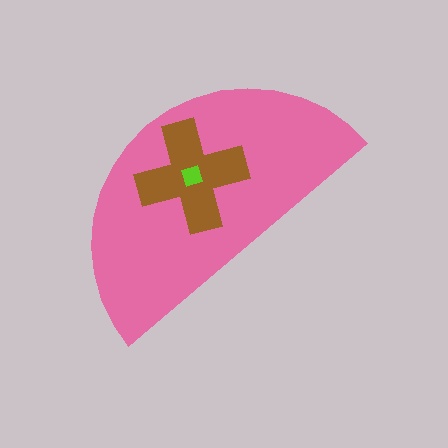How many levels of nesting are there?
3.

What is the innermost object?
The lime diamond.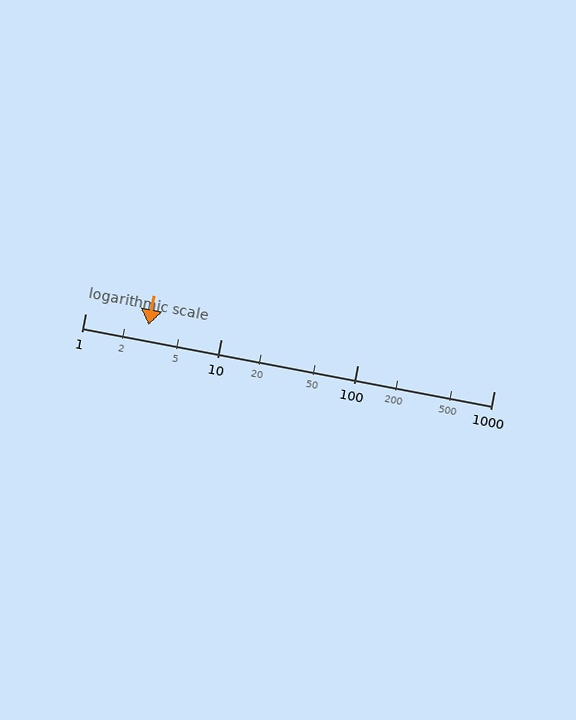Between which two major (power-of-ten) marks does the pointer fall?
The pointer is between 1 and 10.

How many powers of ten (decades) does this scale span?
The scale spans 3 decades, from 1 to 1000.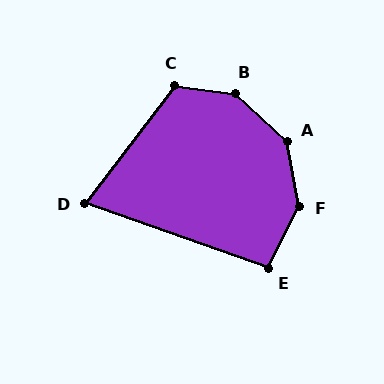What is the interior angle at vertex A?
Approximately 143 degrees (obtuse).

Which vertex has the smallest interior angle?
D, at approximately 72 degrees.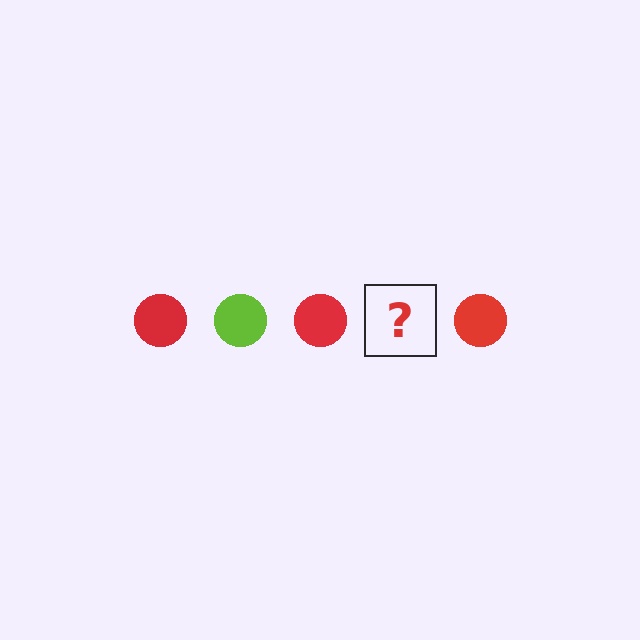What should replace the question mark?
The question mark should be replaced with a lime circle.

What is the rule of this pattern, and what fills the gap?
The rule is that the pattern cycles through red, lime circles. The gap should be filled with a lime circle.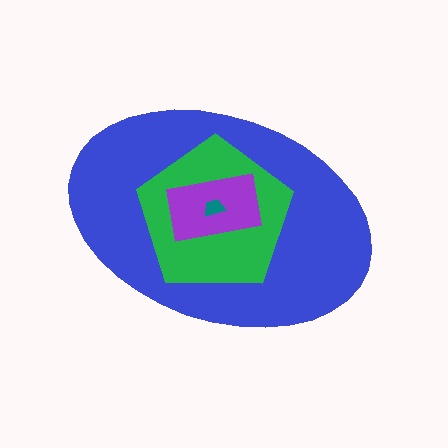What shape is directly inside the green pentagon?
The purple rectangle.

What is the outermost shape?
The blue ellipse.